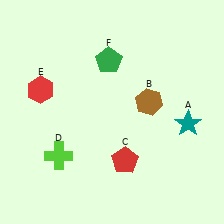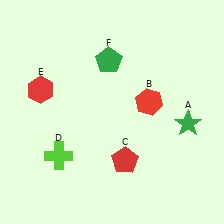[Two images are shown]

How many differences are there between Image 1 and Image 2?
There are 2 differences between the two images.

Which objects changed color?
A changed from teal to green. B changed from brown to red.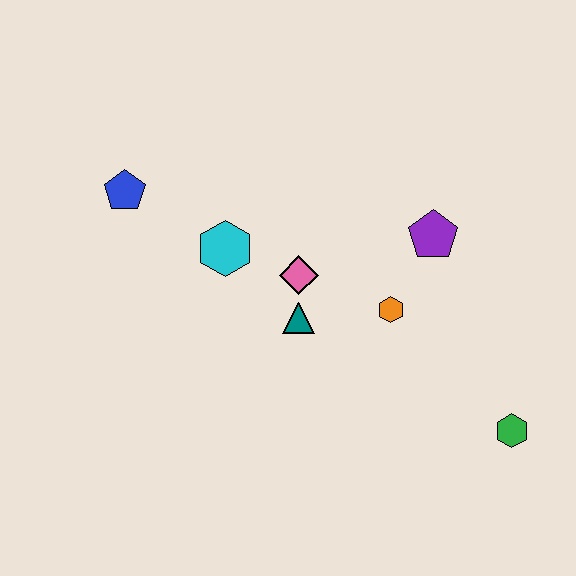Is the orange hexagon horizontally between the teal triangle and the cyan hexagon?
No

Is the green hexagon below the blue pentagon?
Yes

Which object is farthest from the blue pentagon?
The green hexagon is farthest from the blue pentagon.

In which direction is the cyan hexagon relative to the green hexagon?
The cyan hexagon is to the left of the green hexagon.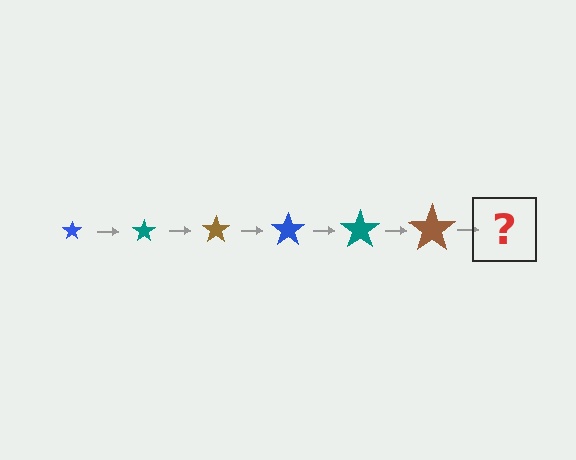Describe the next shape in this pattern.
It should be a blue star, larger than the previous one.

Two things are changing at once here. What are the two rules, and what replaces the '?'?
The two rules are that the star grows larger each step and the color cycles through blue, teal, and brown. The '?' should be a blue star, larger than the previous one.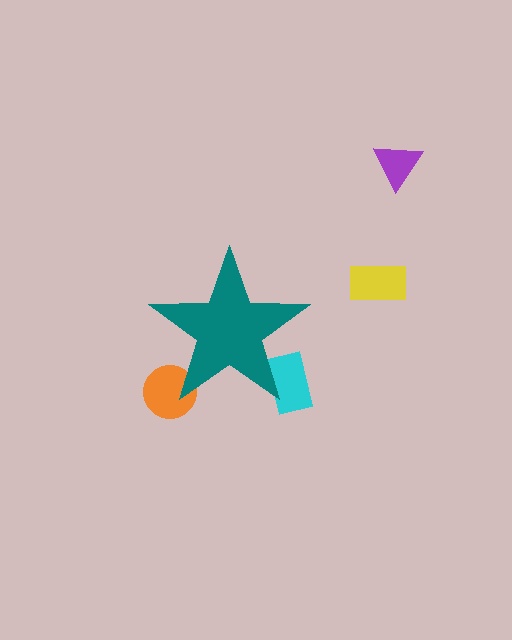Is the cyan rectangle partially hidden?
Yes, the cyan rectangle is partially hidden behind the teal star.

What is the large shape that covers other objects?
A teal star.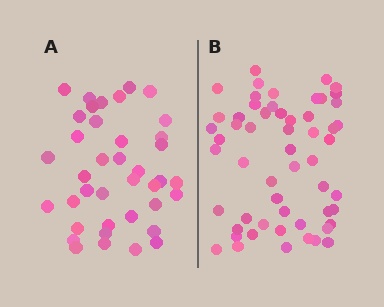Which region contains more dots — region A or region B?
Region B (the right region) has more dots.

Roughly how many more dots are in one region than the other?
Region B has approximately 15 more dots than region A.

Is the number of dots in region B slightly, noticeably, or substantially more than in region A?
Region B has noticeably more, but not dramatically so. The ratio is roughly 1.4 to 1.